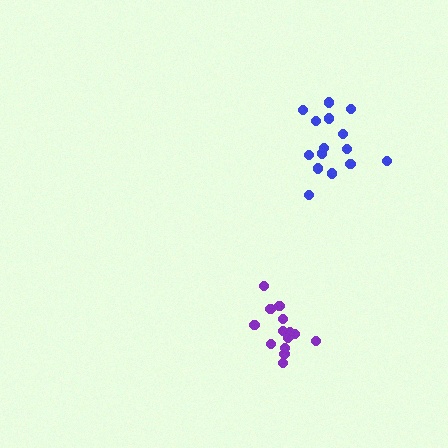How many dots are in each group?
Group 1: 15 dots, Group 2: 14 dots (29 total).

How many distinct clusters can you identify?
There are 2 distinct clusters.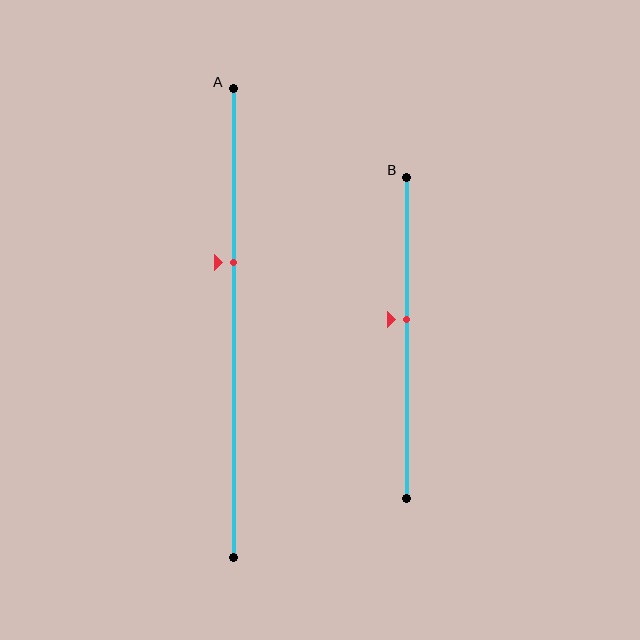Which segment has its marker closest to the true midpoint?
Segment B has its marker closest to the true midpoint.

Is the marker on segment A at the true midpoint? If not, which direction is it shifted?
No, the marker on segment A is shifted upward by about 13% of the segment length.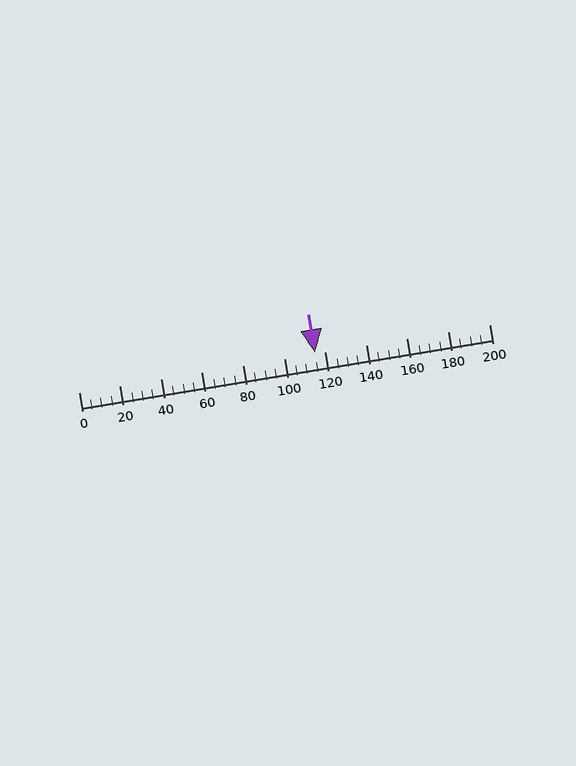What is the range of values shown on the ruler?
The ruler shows values from 0 to 200.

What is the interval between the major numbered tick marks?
The major tick marks are spaced 20 units apart.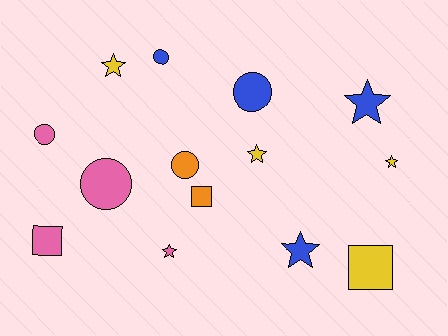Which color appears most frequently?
Yellow, with 4 objects.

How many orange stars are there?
There are no orange stars.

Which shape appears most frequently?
Star, with 6 objects.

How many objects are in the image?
There are 14 objects.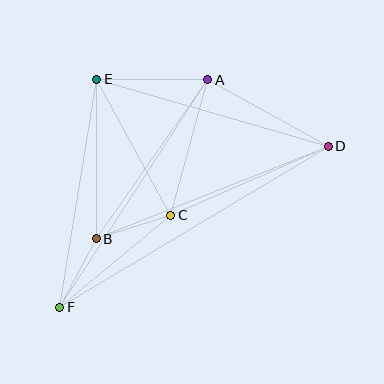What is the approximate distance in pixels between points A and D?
The distance between A and D is approximately 138 pixels.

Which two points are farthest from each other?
Points D and F are farthest from each other.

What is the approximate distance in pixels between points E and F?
The distance between E and F is approximately 231 pixels.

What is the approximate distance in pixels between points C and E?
The distance between C and E is approximately 155 pixels.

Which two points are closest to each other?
Points B and F are closest to each other.